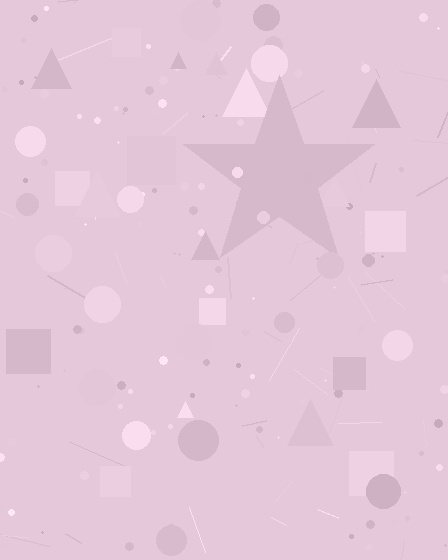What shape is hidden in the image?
A star is hidden in the image.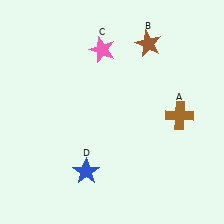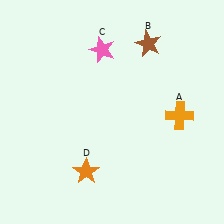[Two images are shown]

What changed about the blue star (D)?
In Image 1, D is blue. In Image 2, it changed to orange.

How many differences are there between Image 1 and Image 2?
There are 2 differences between the two images.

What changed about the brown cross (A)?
In Image 1, A is brown. In Image 2, it changed to orange.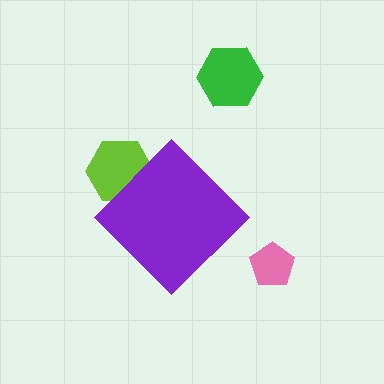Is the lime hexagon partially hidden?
Yes, the lime hexagon is partially hidden behind the purple diamond.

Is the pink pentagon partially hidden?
No, the pink pentagon is fully visible.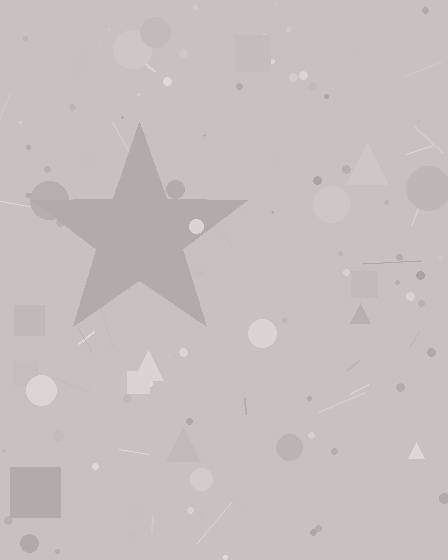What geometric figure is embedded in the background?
A star is embedded in the background.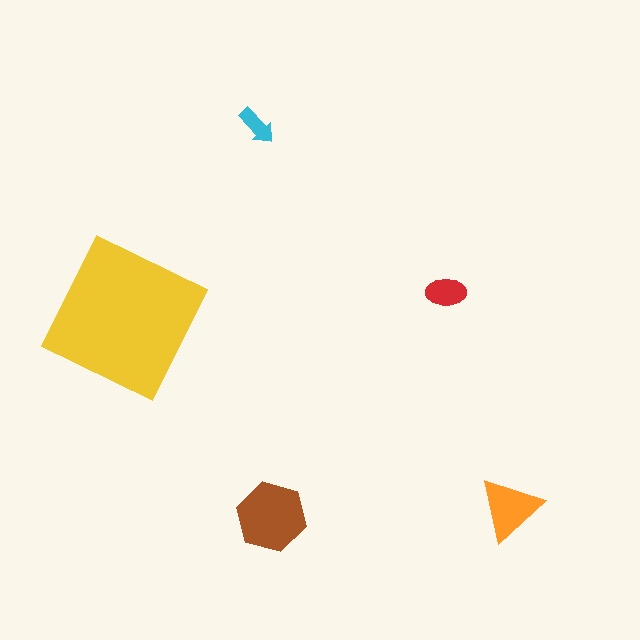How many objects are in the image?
There are 5 objects in the image.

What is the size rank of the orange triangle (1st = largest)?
3rd.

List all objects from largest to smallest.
The yellow square, the brown hexagon, the orange triangle, the red ellipse, the cyan arrow.